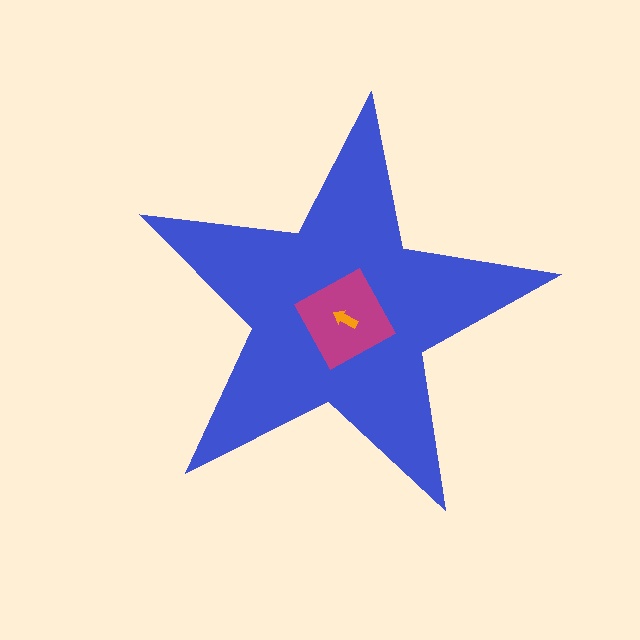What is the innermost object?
The orange arrow.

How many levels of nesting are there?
3.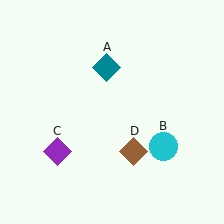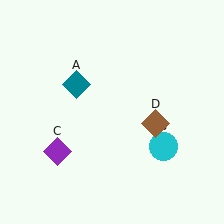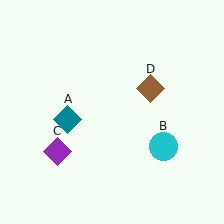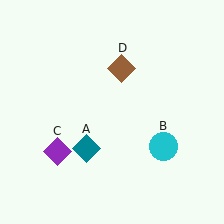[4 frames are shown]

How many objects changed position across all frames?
2 objects changed position: teal diamond (object A), brown diamond (object D).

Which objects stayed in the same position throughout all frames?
Cyan circle (object B) and purple diamond (object C) remained stationary.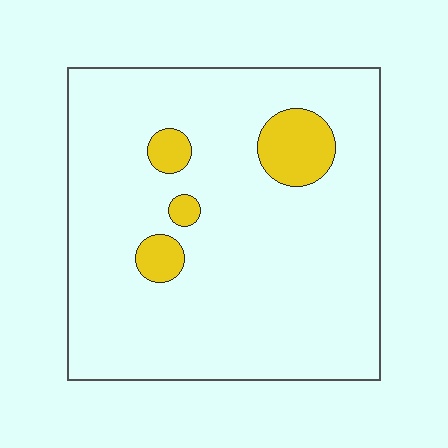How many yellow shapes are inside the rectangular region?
4.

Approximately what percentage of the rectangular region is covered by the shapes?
Approximately 10%.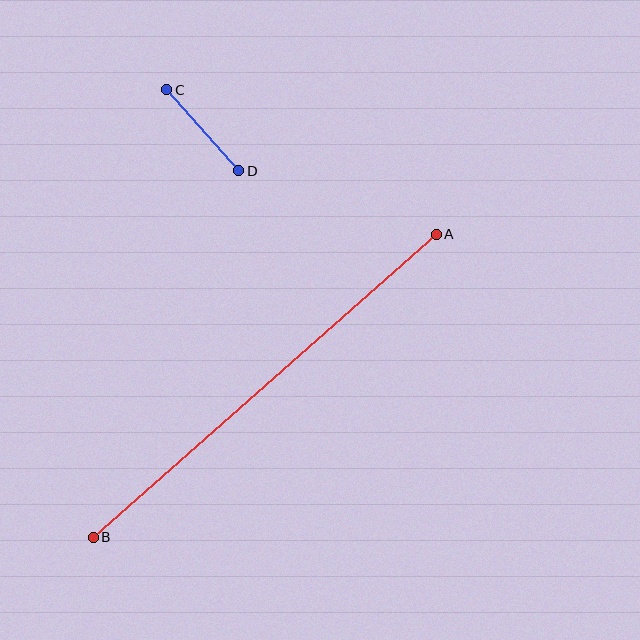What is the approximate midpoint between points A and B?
The midpoint is at approximately (265, 386) pixels.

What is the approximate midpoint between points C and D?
The midpoint is at approximately (203, 130) pixels.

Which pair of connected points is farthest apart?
Points A and B are farthest apart.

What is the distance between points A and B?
The distance is approximately 458 pixels.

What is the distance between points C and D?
The distance is approximately 109 pixels.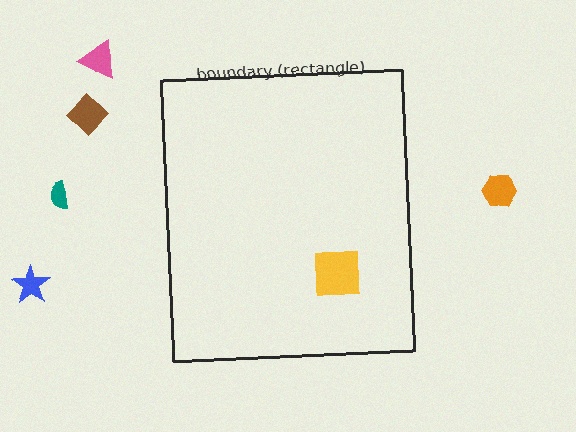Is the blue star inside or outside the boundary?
Outside.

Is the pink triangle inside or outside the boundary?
Outside.